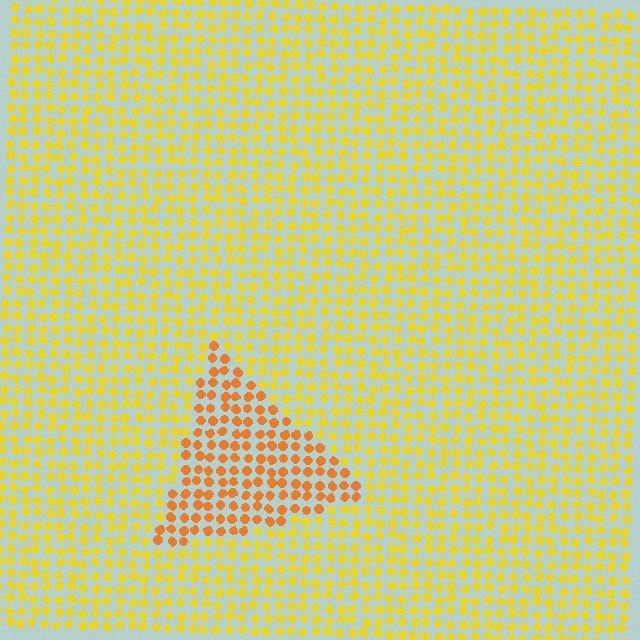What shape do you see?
I see a triangle.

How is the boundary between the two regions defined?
The boundary is defined purely by a slight shift in hue (about 29 degrees). Spacing, size, and orientation are identical on both sides.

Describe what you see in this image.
The image is filled with small yellow elements in a uniform arrangement. A triangle-shaped region is visible where the elements are tinted to a slightly different hue, forming a subtle color boundary.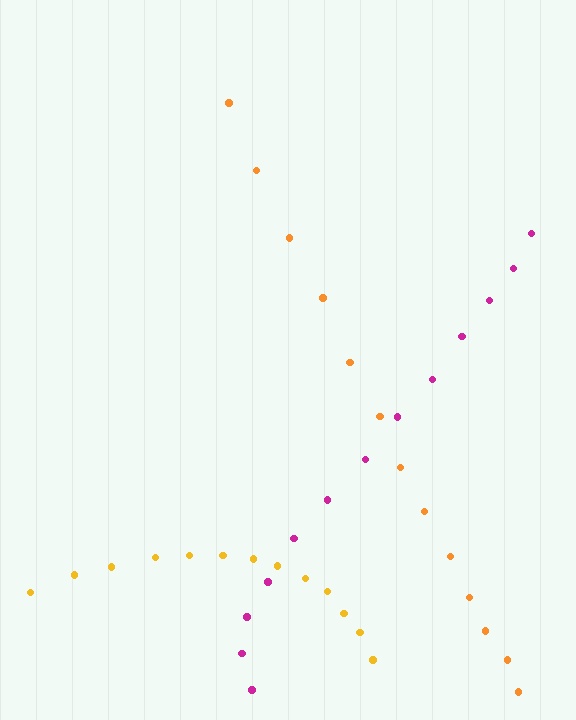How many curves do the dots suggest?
There are 3 distinct paths.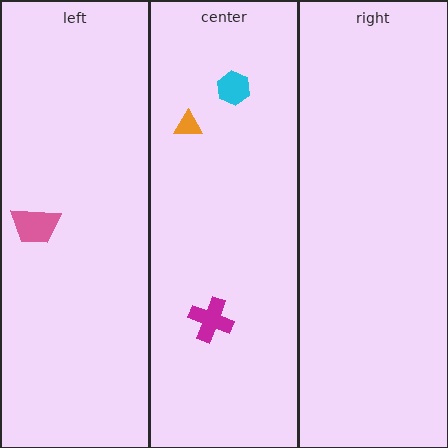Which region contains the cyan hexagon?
The center region.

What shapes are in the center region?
The orange triangle, the magenta cross, the cyan hexagon.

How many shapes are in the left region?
1.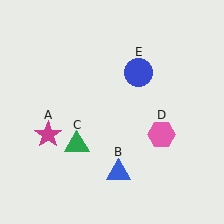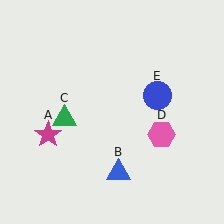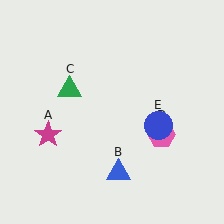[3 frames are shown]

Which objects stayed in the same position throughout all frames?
Magenta star (object A) and blue triangle (object B) and pink hexagon (object D) remained stationary.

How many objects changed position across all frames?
2 objects changed position: green triangle (object C), blue circle (object E).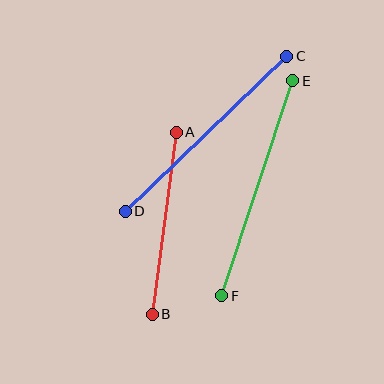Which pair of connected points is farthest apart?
Points E and F are farthest apart.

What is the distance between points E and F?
The distance is approximately 226 pixels.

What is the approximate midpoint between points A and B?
The midpoint is at approximately (164, 223) pixels.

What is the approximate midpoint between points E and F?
The midpoint is at approximately (257, 188) pixels.